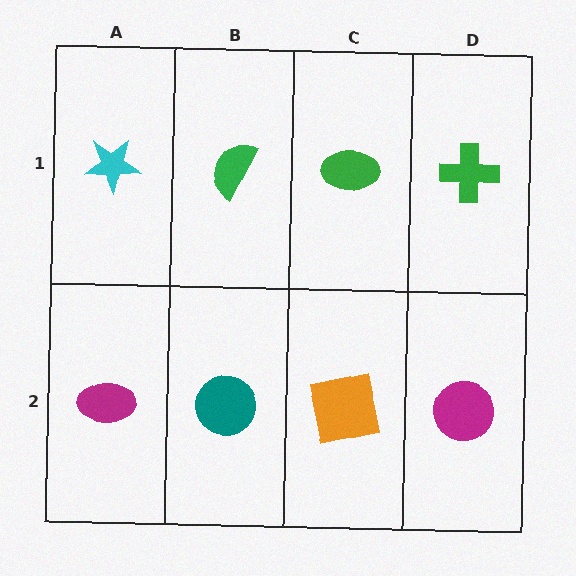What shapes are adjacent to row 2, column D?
A green cross (row 1, column D), an orange square (row 2, column C).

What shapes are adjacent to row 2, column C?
A green ellipse (row 1, column C), a teal circle (row 2, column B), a magenta circle (row 2, column D).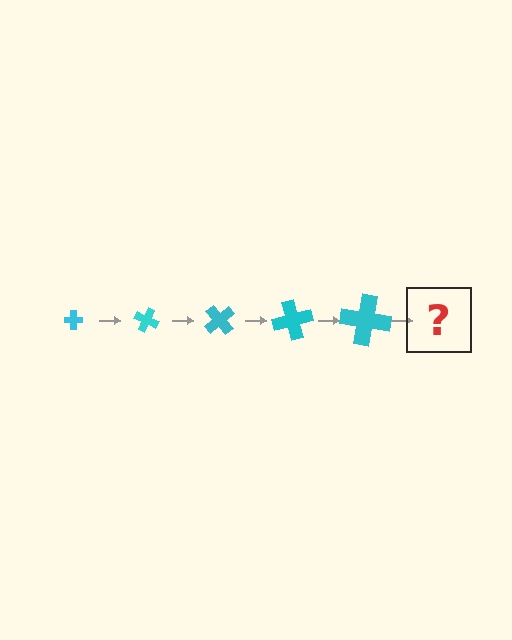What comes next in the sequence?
The next element should be a cross, larger than the previous one and rotated 125 degrees from the start.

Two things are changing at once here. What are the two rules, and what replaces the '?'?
The two rules are that the cross grows larger each step and it rotates 25 degrees each step. The '?' should be a cross, larger than the previous one and rotated 125 degrees from the start.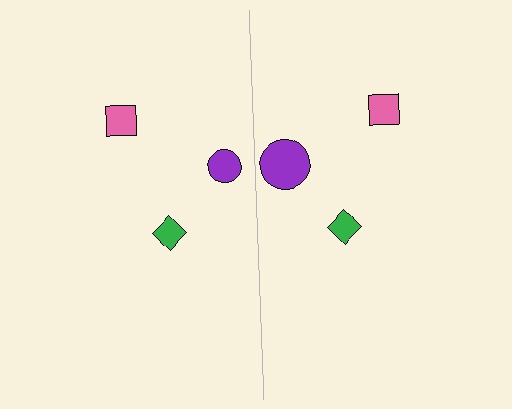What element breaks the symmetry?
The purple circle on the right side has a different size than its mirror counterpart.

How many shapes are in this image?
There are 6 shapes in this image.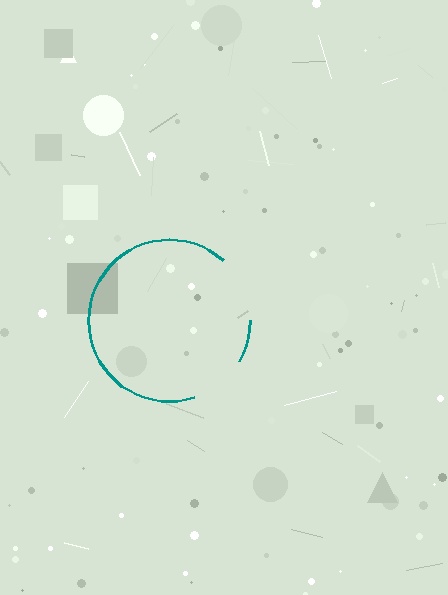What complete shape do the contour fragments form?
The contour fragments form a circle.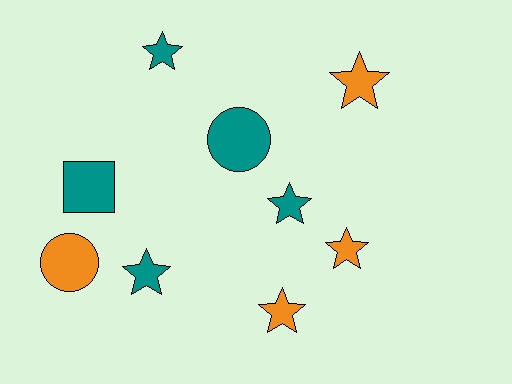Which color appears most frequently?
Teal, with 5 objects.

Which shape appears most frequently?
Star, with 6 objects.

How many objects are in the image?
There are 9 objects.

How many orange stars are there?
There are 3 orange stars.